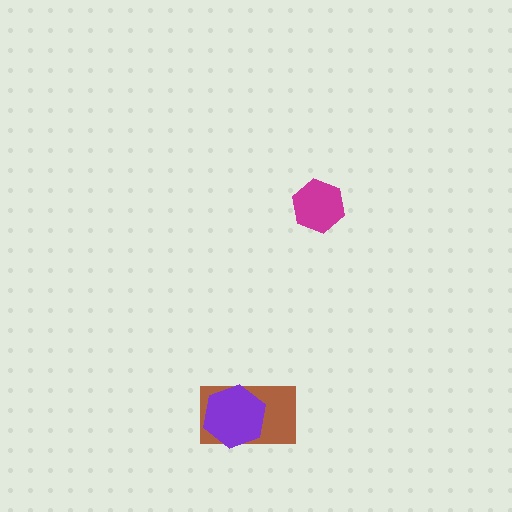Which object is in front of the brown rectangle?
The purple hexagon is in front of the brown rectangle.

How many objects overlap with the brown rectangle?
1 object overlaps with the brown rectangle.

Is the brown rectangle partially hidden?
Yes, it is partially covered by another shape.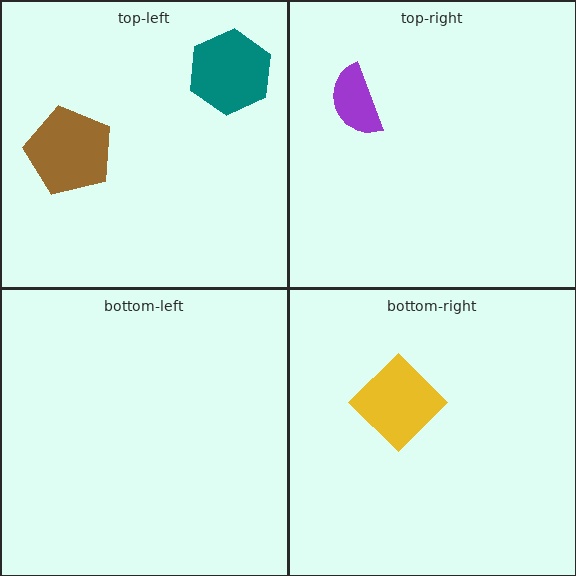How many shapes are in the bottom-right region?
1.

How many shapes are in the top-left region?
2.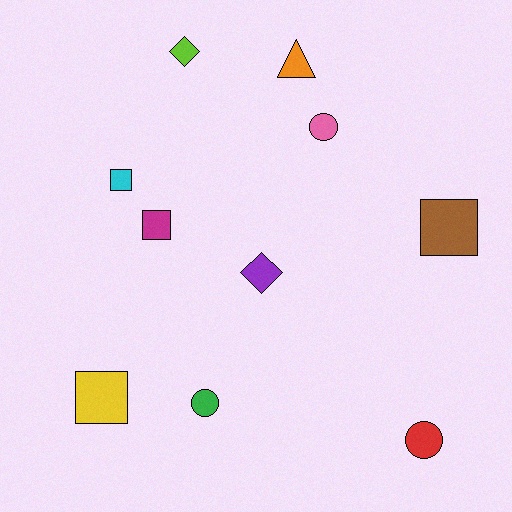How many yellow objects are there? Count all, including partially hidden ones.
There is 1 yellow object.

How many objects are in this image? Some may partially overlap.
There are 10 objects.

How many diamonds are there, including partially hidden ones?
There are 2 diamonds.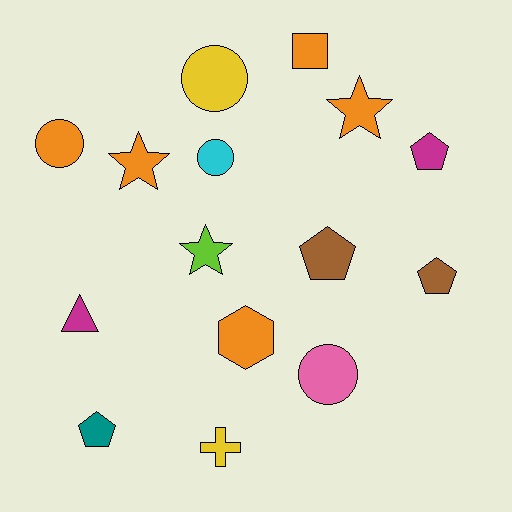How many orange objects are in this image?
There are 5 orange objects.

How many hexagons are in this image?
There is 1 hexagon.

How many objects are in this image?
There are 15 objects.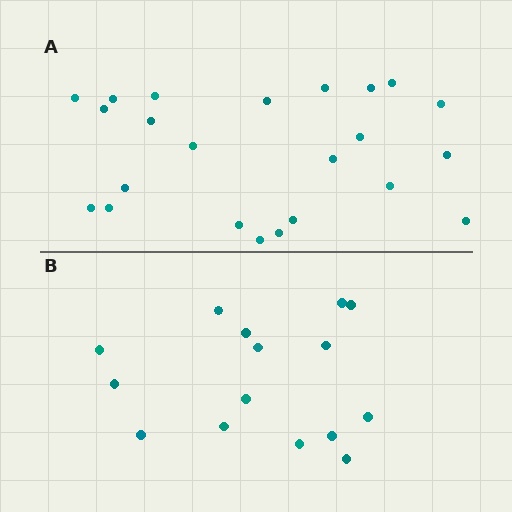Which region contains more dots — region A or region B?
Region A (the top region) has more dots.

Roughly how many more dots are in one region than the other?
Region A has roughly 8 or so more dots than region B.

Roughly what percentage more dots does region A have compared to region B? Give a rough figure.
About 55% more.